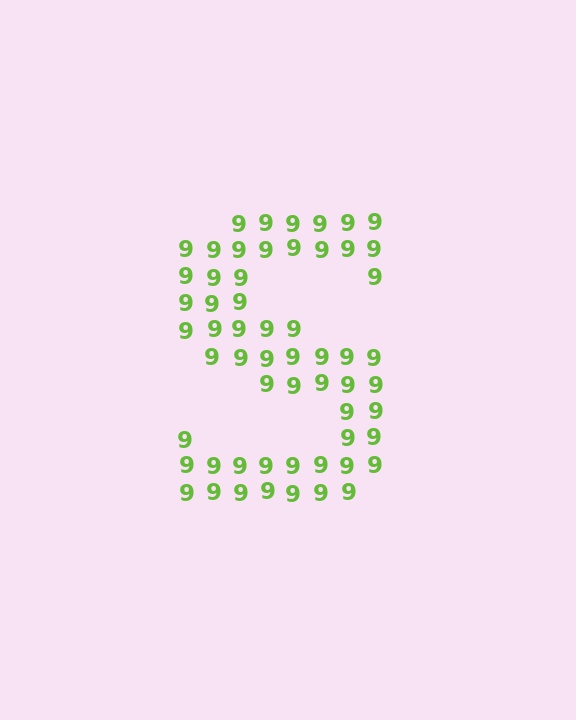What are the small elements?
The small elements are digit 9's.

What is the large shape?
The large shape is the letter S.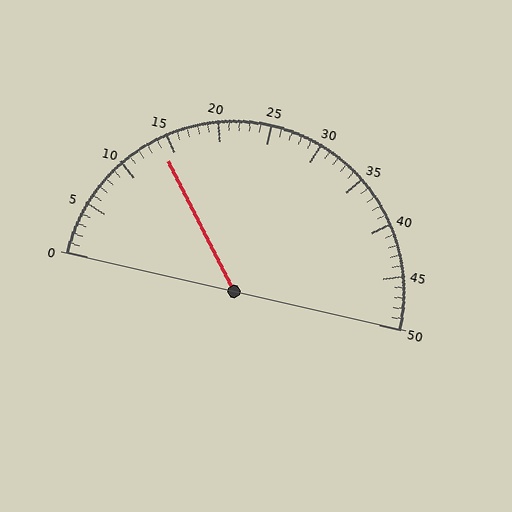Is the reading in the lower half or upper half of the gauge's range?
The reading is in the lower half of the range (0 to 50).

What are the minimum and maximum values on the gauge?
The gauge ranges from 0 to 50.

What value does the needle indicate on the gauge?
The needle indicates approximately 14.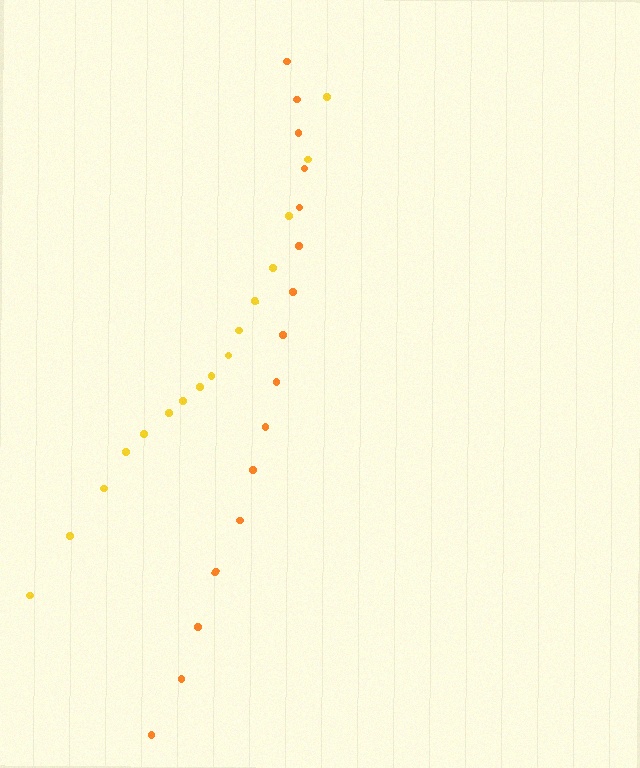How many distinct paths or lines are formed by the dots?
There are 2 distinct paths.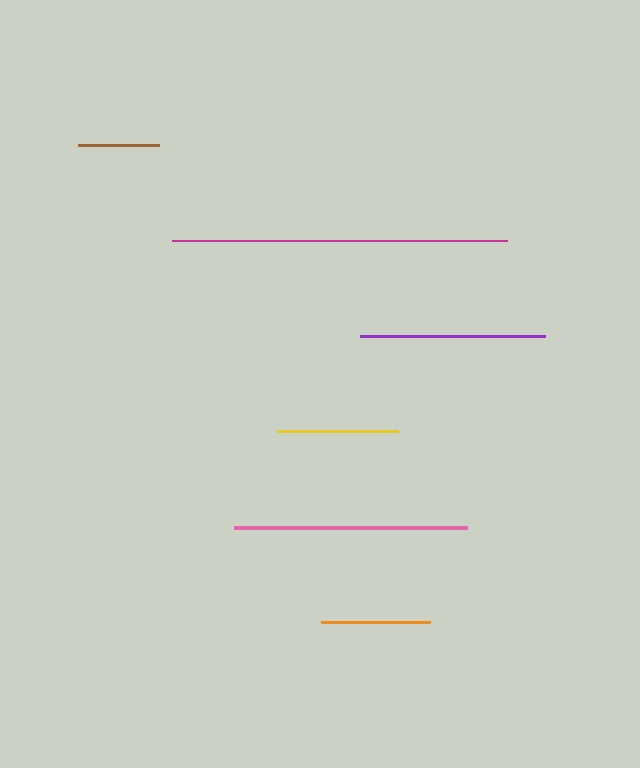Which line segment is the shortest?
The brown line is the shortest at approximately 81 pixels.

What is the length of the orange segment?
The orange segment is approximately 109 pixels long.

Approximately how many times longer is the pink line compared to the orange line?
The pink line is approximately 2.1 times the length of the orange line.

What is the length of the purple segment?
The purple segment is approximately 186 pixels long.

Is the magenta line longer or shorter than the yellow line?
The magenta line is longer than the yellow line.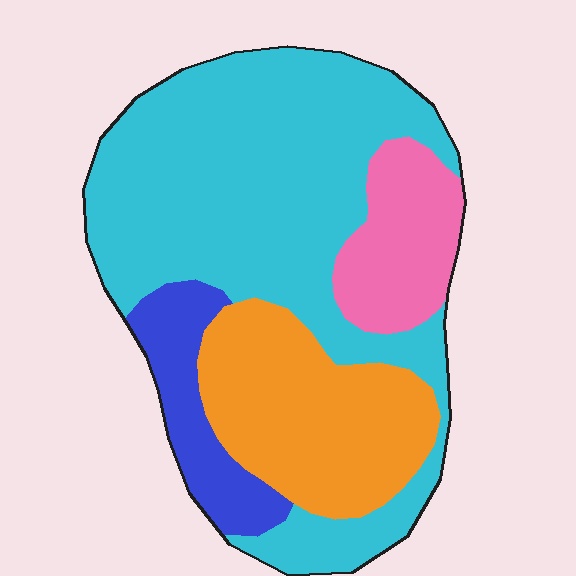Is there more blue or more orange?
Orange.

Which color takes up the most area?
Cyan, at roughly 55%.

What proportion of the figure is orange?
Orange takes up less than a quarter of the figure.